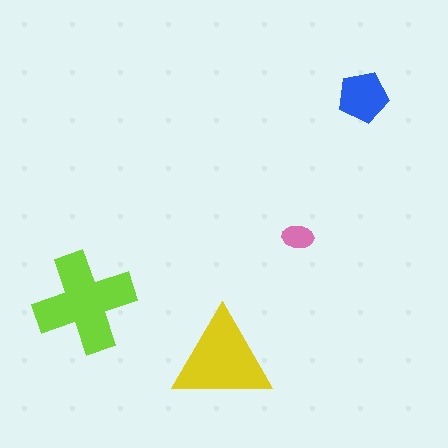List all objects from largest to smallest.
The lime cross, the yellow triangle, the blue pentagon, the pink ellipse.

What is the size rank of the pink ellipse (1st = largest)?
4th.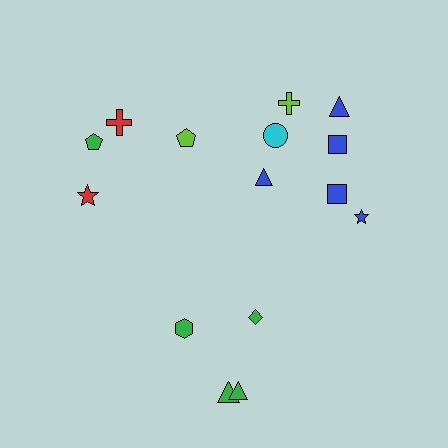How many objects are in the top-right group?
There are 7 objects.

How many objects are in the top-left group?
There are 4 objects.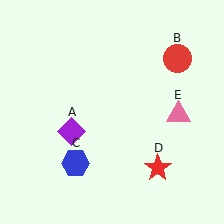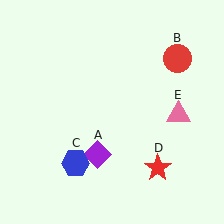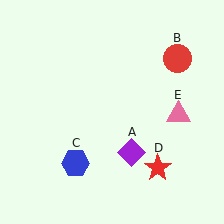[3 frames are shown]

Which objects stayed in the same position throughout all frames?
Red circle (object B) and blue hexagon (object C) and red star (object D) and pink triangle (object E) remained stationary.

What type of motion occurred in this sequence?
The purple diamond (object A) rotated counterclockwise around the center of the scene.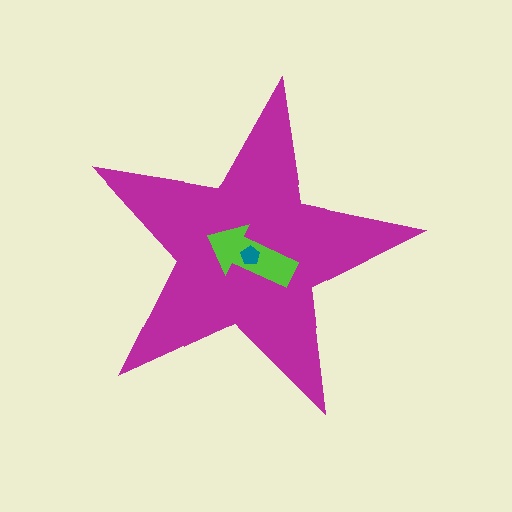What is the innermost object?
The teal pentagon.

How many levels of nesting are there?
3.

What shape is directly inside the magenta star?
The lime arrow.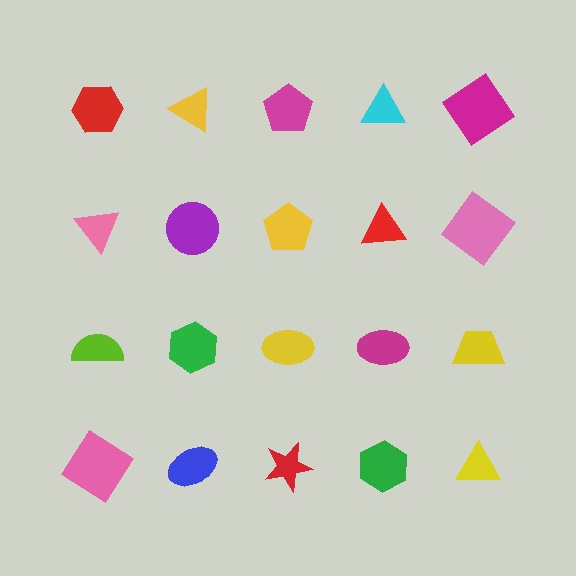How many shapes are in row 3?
5 shapes.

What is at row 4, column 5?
A yellow triangle.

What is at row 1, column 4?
A cyan triangle.